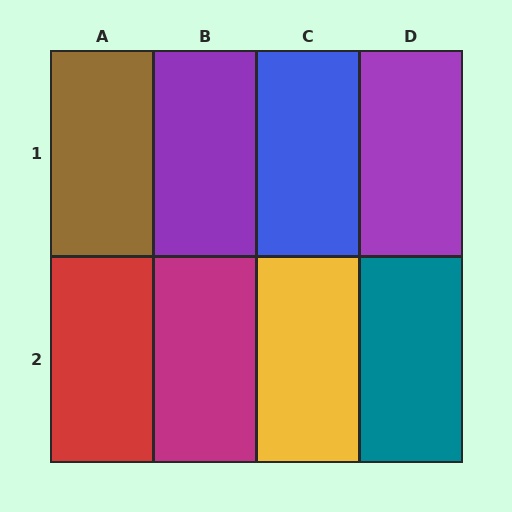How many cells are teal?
1 cell is teal.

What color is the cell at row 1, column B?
Purple.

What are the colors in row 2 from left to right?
Red, magenta, yellow, teal.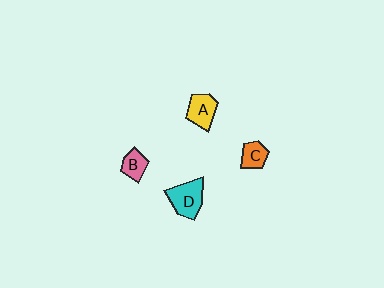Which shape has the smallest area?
Shape B (pink).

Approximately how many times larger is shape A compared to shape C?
Approximately 1.3 times.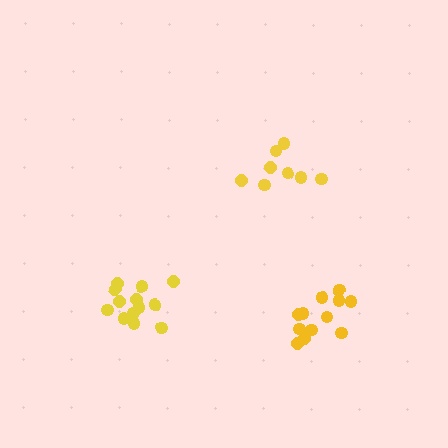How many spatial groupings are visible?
There are 3 spatial groupings.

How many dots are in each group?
Group 1: 13 dots, Group 2: 12 dots, Group 3: 8 dots (33 total).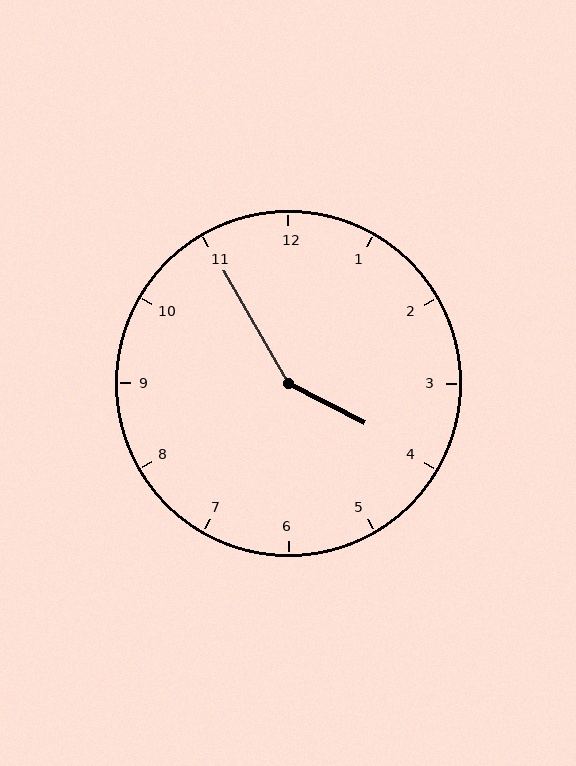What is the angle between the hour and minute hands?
Approximately 148 degrees.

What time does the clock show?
3:55.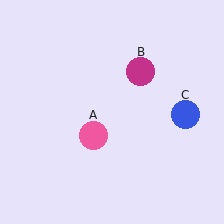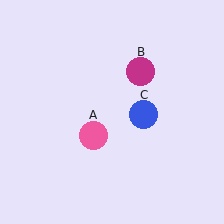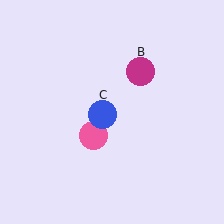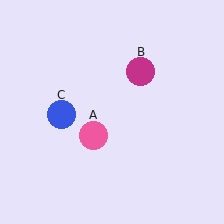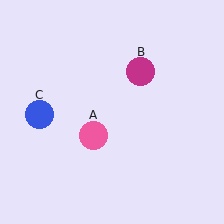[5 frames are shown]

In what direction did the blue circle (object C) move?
The blue circle (object C) moved left.